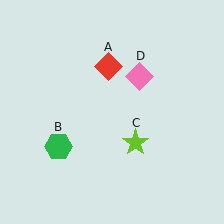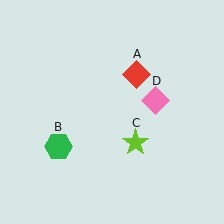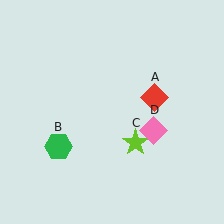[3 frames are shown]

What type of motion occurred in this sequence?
The red diamond (object A), pink diamond (object D) rotated clockwise around the center of the scene.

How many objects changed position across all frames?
2 objects changed position: red diamond (object A), pink diamond (object D).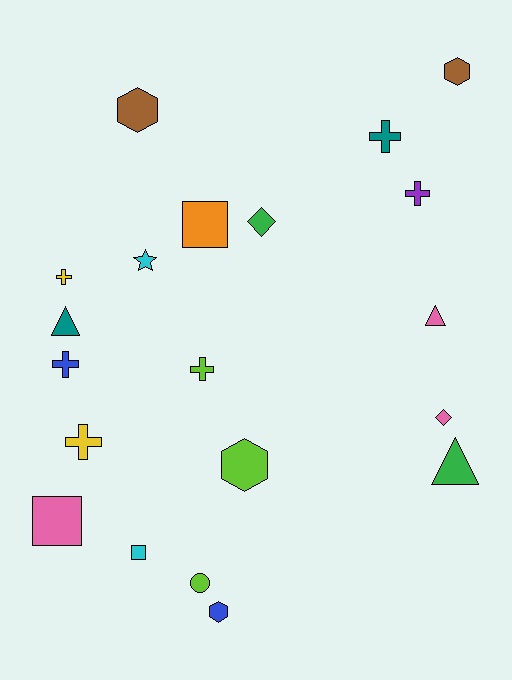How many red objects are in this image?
There are no red objects.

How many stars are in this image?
There is 1 star.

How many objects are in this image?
There are 20 objects.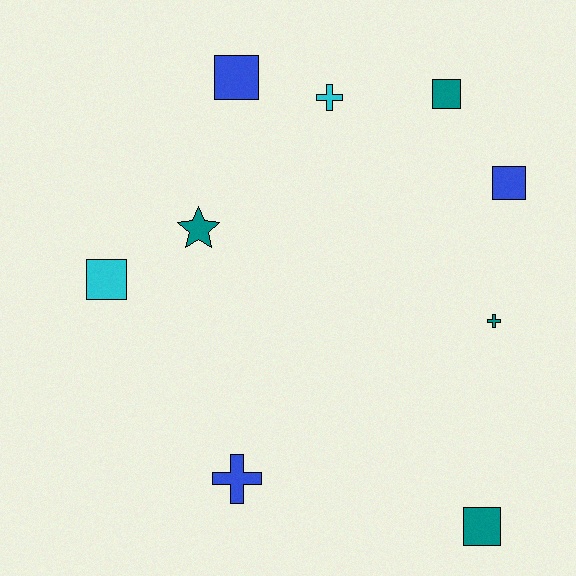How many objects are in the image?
There are 9 objects.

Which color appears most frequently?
Teal, with 4 objects.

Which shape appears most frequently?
Square, with 5 objects.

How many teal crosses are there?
There is 1 teal cross.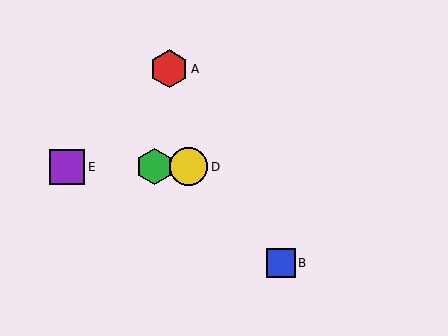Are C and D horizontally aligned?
Yes, both are at y≈167.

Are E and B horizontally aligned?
No, E is at y≈167 and B is at y≈263.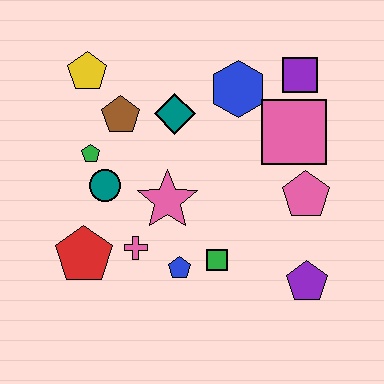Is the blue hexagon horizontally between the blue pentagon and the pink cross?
No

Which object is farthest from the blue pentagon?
The purple square is farthest from the blue pentagon.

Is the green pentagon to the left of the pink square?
Yes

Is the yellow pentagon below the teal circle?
No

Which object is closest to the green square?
The blue pentagon is closest to the green square.